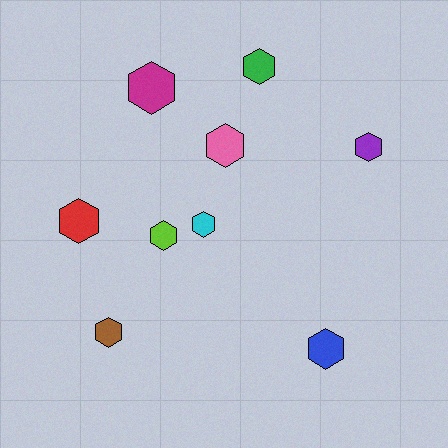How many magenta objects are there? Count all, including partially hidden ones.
There is 1 magenta object.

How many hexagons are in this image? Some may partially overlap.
There are 9 hexagons.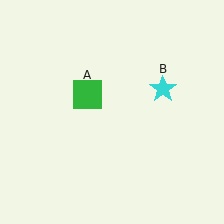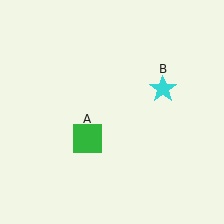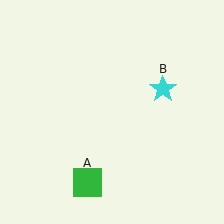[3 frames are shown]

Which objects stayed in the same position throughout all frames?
Cyan star (object B) remained stationary.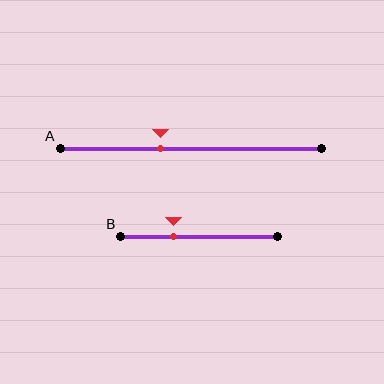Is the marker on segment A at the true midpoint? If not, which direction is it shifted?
No, the marker on segment A is shifted to the left by about 12% of the segment length.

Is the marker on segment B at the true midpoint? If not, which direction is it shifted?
No, the marker on segment B is shifted to the left by about 17% of the segment length.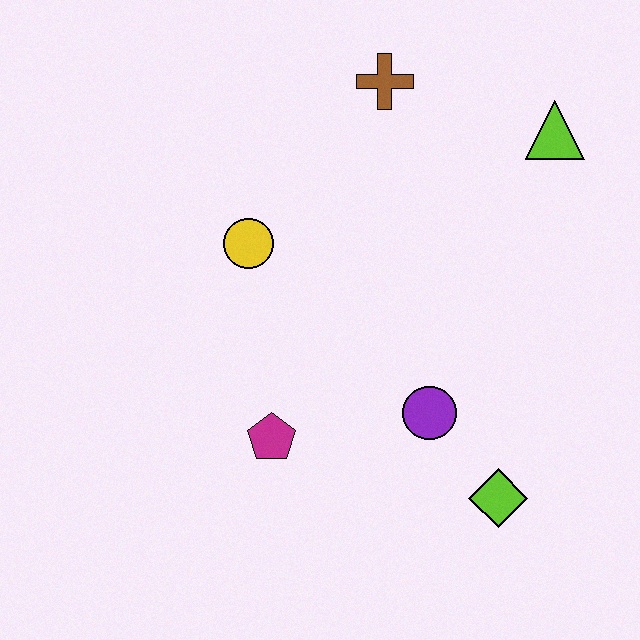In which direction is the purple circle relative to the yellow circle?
The purple circle is to the right of the yellow circle.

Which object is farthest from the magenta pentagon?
The lime triangle is farthest from the magenta pentagon.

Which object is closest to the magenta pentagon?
The purple circle is closest to the magenta pentagon.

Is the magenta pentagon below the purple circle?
Yes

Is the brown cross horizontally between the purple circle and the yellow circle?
Yes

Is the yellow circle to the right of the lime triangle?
No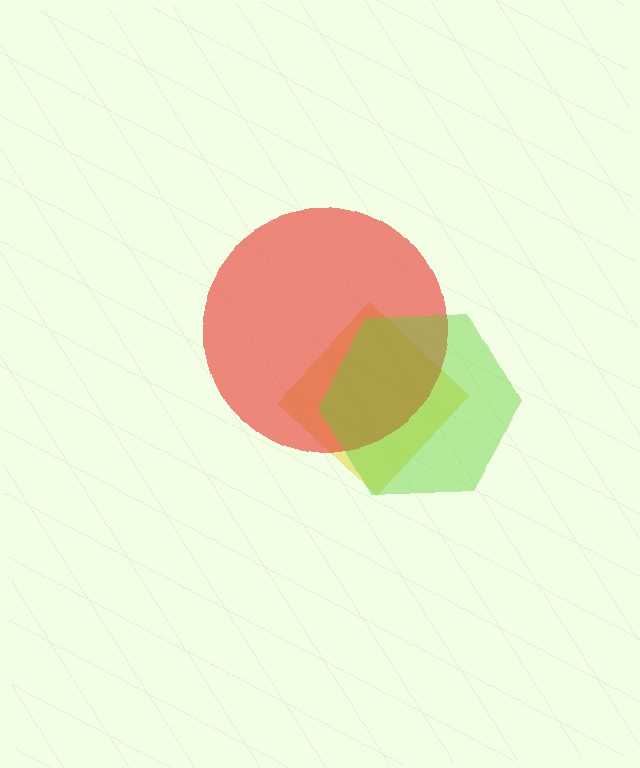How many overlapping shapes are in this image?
There are 3 overlapping shapes in the image.